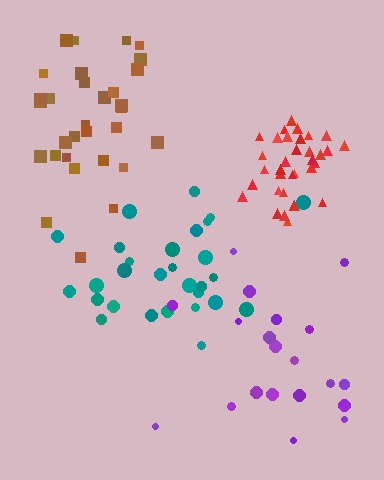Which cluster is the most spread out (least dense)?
Purple.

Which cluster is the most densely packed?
Red.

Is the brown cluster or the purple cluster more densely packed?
Brown.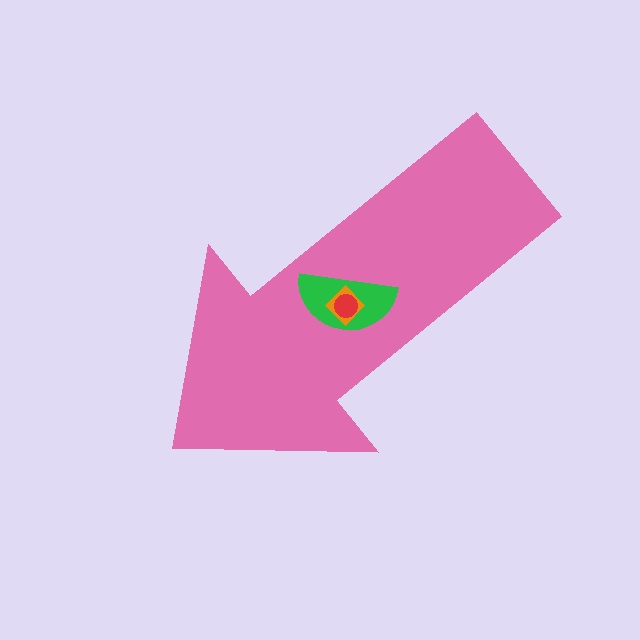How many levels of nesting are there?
4.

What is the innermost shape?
The red circle.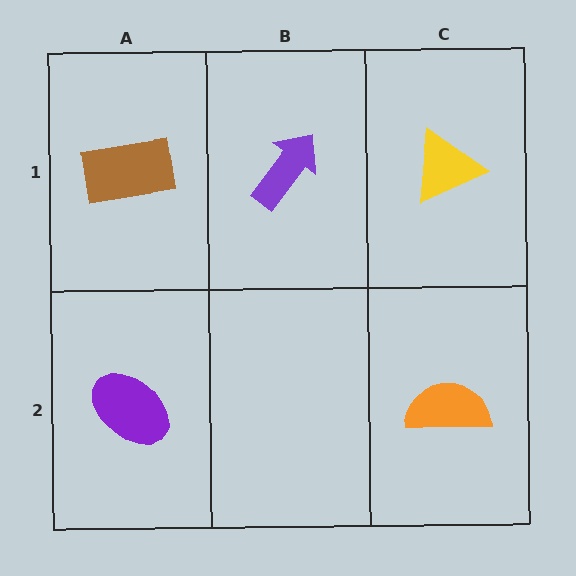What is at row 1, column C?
A yellow triangle.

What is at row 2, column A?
A purple ellipse.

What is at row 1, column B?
A purple arrow.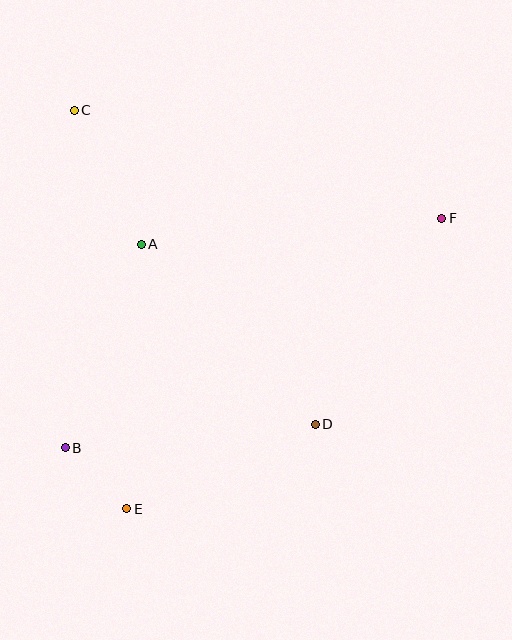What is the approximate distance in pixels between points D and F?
The distance between D and F is approximately 242 pixels.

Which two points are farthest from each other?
Points B and F are farthest from each other.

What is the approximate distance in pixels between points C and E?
The distance between C and E is approximately 402 pixels.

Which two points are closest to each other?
Points B and E are closest to each other.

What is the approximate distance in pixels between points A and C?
The distance between A and C is approximately 150 pixels.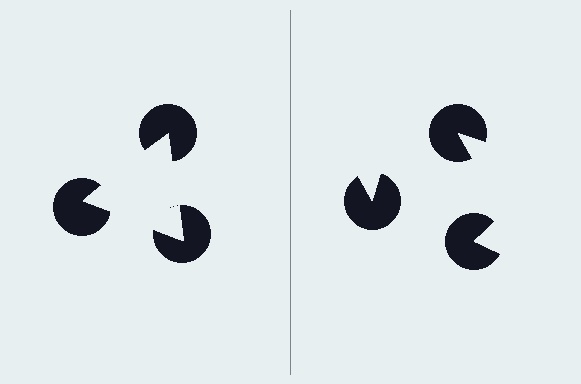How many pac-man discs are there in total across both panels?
6 — 3 on each side.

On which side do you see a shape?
An illusory triangle appears on the left side. On the right side the wedge cuts are rotated, so no coherent shape forms.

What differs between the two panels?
The pac-man discs are positioned identically on both sides; only the wedge orientations differ. On the left they align to a triangle; on the right they are misaligned.